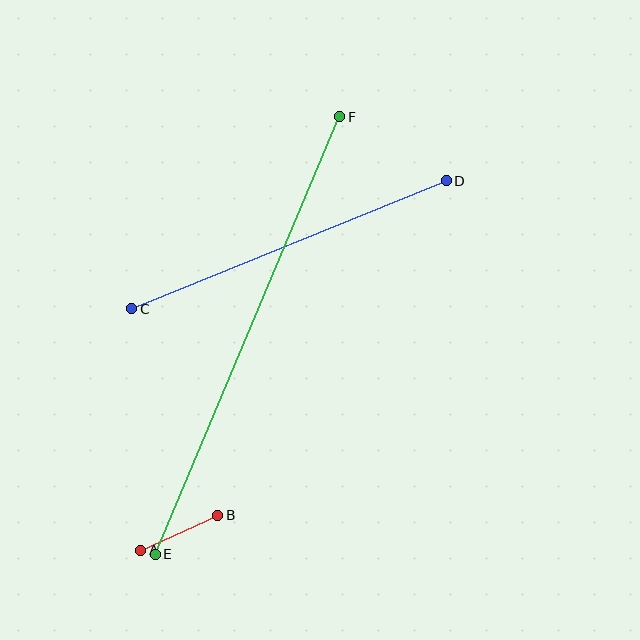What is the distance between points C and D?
The distance is approximately 340 pixels.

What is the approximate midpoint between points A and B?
The midpoint is at approximately (179, 533) pixels.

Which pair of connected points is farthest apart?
Points E and F are farthest apart.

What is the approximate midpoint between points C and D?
The midpoint is at approximately (289, 245) pixels.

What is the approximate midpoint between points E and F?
The midpoint is at approximately (248, 335) pixels.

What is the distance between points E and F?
The distance is approximately 475 pixels.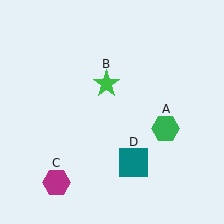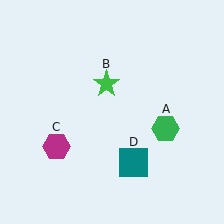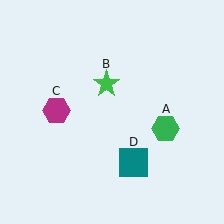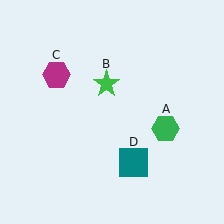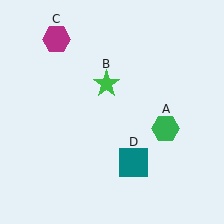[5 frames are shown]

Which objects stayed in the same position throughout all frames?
Green hexagon (object A) and green star (object B) and teal square (object D) remained stationary.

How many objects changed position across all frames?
1 object changed position: magenta hexagon (object C).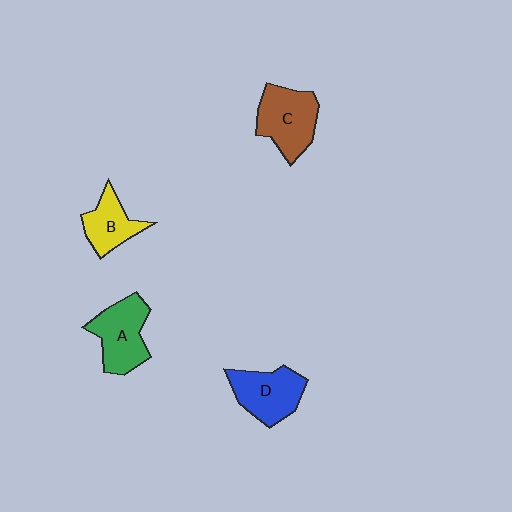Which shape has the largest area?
Shape C (brown).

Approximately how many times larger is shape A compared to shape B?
Approximately 1.4 times.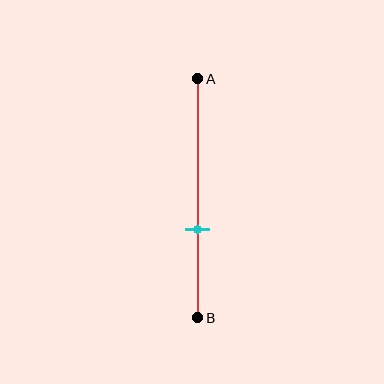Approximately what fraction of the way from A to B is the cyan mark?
The cyan mark is approximately 65% of the way from A to B.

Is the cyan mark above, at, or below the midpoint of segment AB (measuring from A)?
The cyan mark is below the midpoint of segment AB.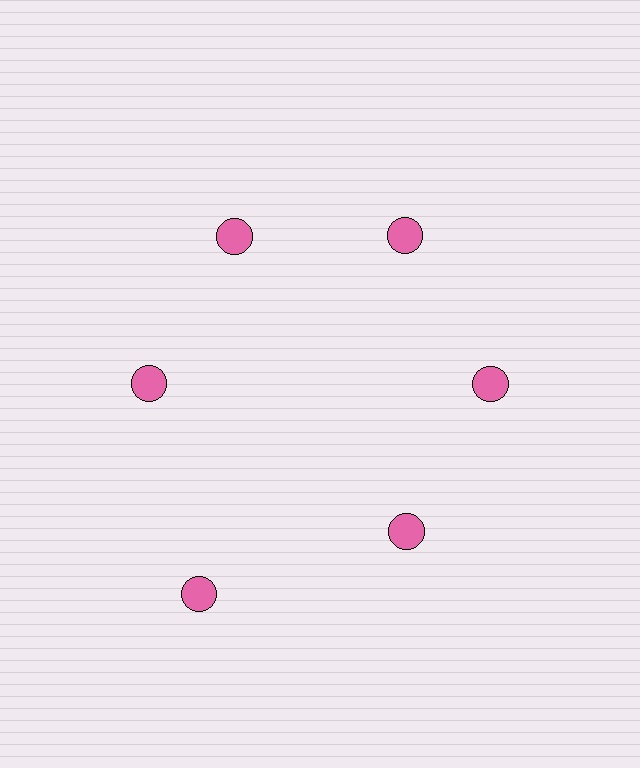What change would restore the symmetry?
The symmetry would be restored by moving it inward, back onto the ring so that all 6 circles sit at equal angles and equal distance from the center.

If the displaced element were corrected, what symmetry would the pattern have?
It would have 6-fold rotational symmetry — the pattern would map onto itself every 60 degrees.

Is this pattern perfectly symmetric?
No. The 6 pink circles are arranged in a ring, but one element near the 7 o'clock position is pushed outward from the center, breaking the 6-fold rotational symmetry.